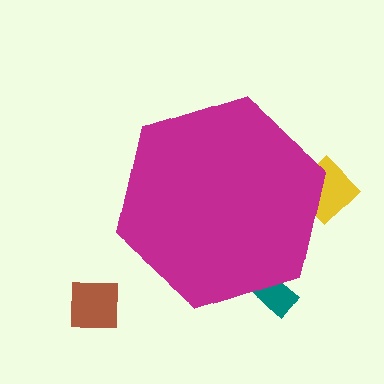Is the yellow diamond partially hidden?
Yes, the yellow diamond is partially hidden behind the magenta hexagon.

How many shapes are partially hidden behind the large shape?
2 shapes are partially hidden.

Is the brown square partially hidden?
No, the brown square is fully visible.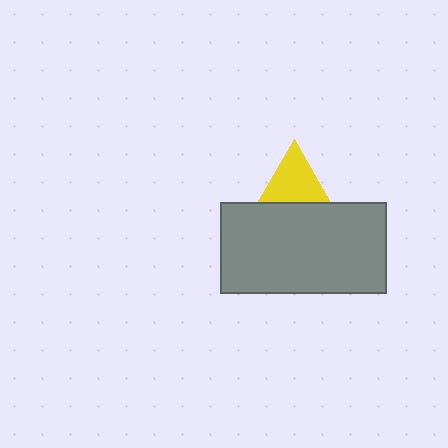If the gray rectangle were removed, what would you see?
You would see the complete yellow triangle.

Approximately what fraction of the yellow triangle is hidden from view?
Roughly 45% of the yellow triangle is hidden behind the gray rectangle.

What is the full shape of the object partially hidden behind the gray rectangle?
The partially hidden object is a yellow triangle.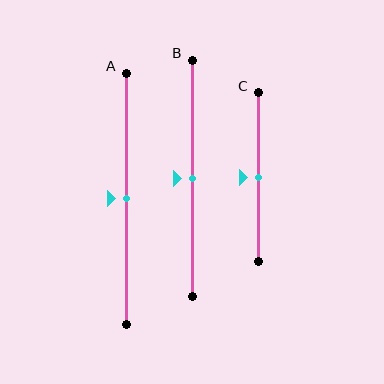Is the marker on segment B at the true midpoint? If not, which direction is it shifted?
Yes, the marker on segment B is at the true midpoint.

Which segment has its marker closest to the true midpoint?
Segment A has its marker closest to the true midpoint.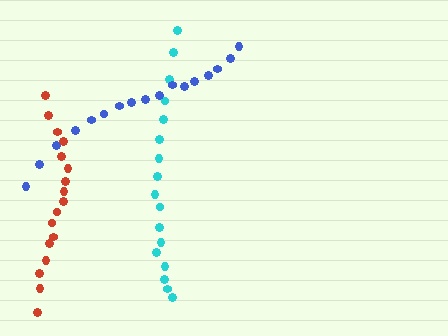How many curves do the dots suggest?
There are 3 distinct paths.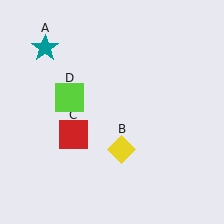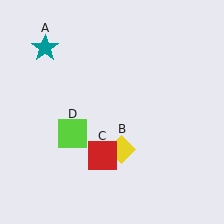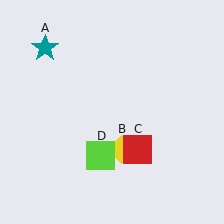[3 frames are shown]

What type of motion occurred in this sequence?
The red square (object C), lime square (object D) rotated counterclockwise around the center of the scene.